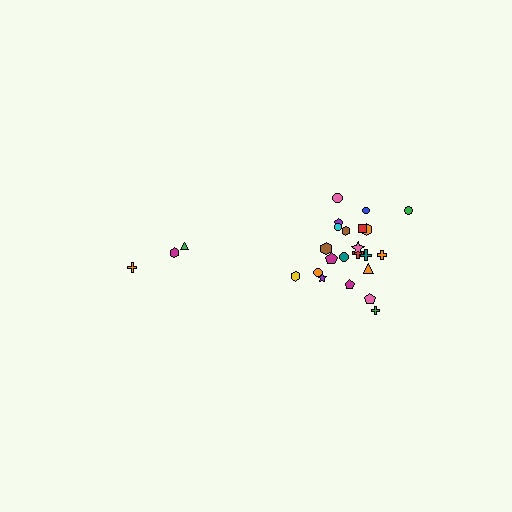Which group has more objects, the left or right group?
The right group.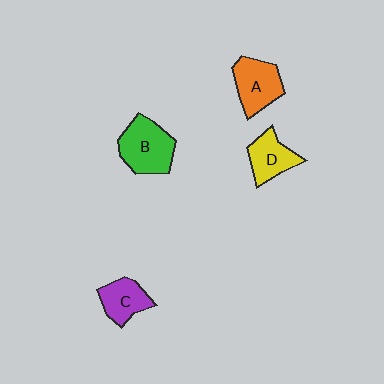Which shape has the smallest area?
Shape C (purple).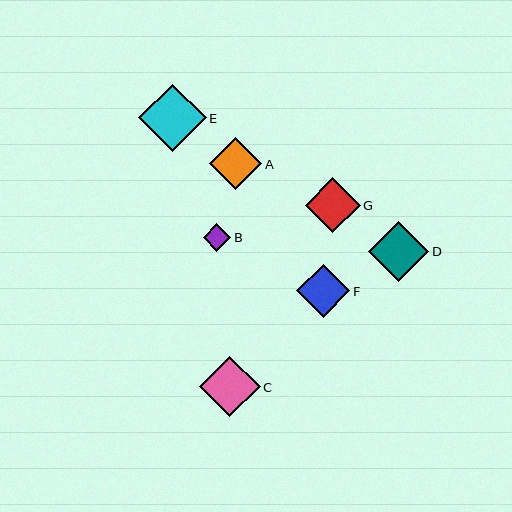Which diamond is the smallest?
Diamond B is the smallest with a size of approximately 28 pixels.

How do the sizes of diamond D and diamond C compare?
Diamond D and diamond C are approximately the same size.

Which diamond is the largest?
Diamond E is the largest with a size of approximately 68 pixels.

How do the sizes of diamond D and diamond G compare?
Diamond D and diamond G are approximately the same size.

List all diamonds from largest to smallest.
From largest to smallest: E, D, C, G, F, A, B.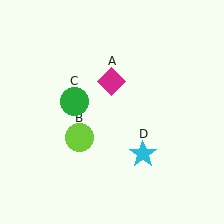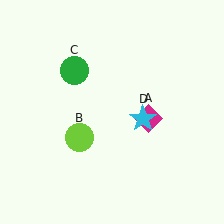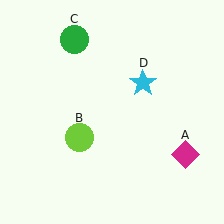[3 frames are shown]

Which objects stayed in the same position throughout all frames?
Lime circle (object B) remained stationary.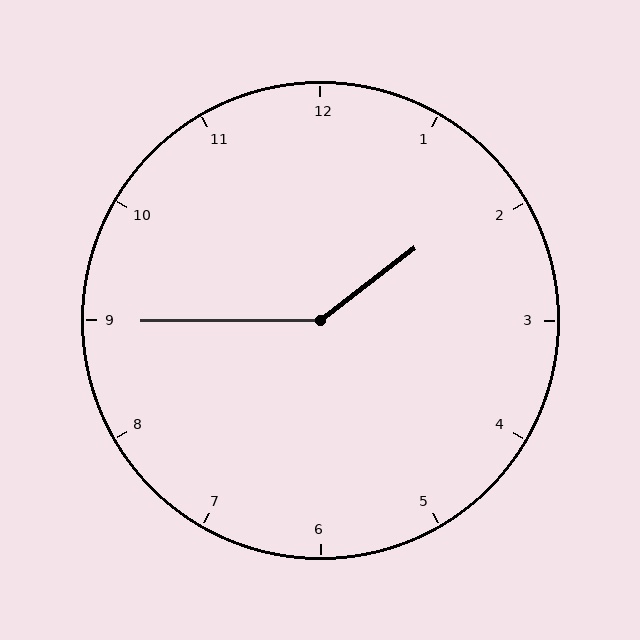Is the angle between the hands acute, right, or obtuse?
It is obtuse.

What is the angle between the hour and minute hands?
Approximately 142 degrees.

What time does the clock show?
1:45.